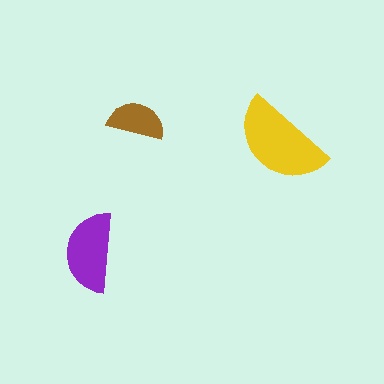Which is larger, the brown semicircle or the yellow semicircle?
The yellow one.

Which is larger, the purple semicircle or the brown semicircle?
The purple one.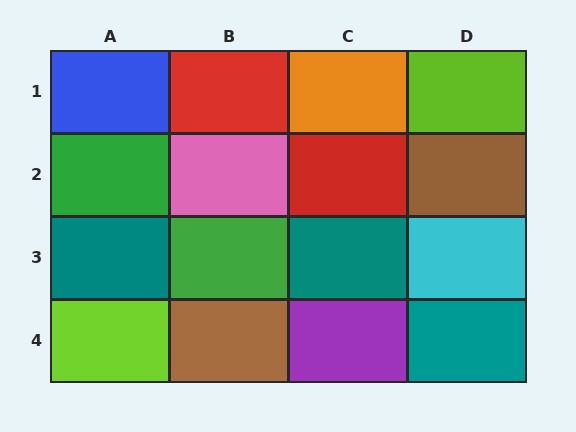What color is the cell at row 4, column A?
Lime.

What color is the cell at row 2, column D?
Brown.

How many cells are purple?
1 cell is purple.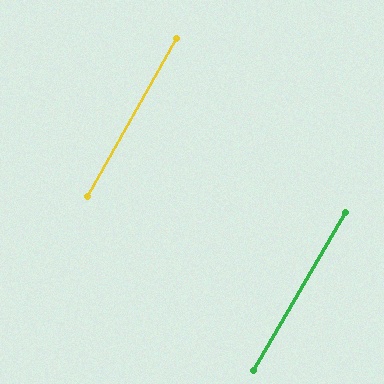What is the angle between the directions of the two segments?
Approximately 1 degree.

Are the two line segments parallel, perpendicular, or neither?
Parallel — their directions differ by only 1.0°.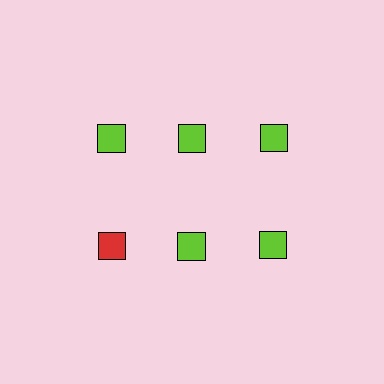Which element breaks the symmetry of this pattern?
The red square in the second row, leftmost column breaks the symmetry. All other shapes are lime squares.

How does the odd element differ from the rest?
It has a different color: red instead of lime.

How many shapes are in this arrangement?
There are 6 shapes arranged in a grid pattern.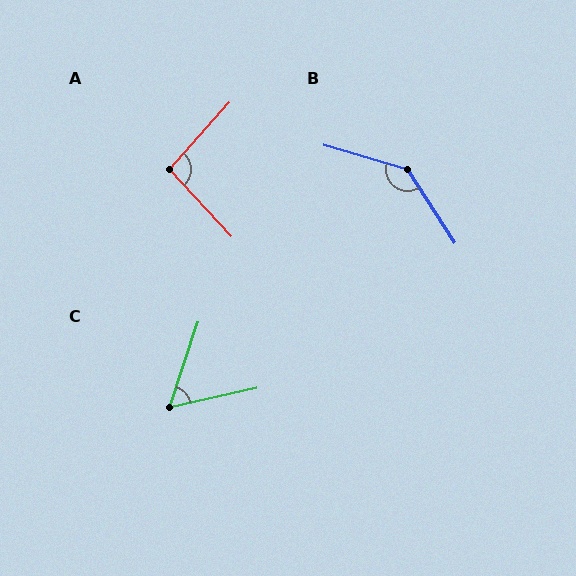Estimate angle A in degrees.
Approximately 96 degrees.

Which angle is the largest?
B, at approximately 139 degrees.